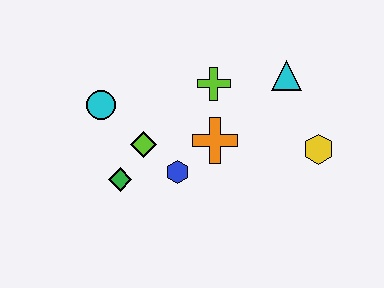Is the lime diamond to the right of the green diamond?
Yes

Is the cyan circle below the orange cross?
No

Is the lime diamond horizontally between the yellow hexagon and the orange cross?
No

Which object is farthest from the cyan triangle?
The green diamond is farthest from the cyan triangle.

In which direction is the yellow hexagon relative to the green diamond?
The yellow hexagon is to the right of the green diamond.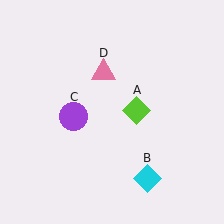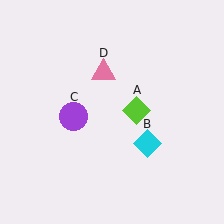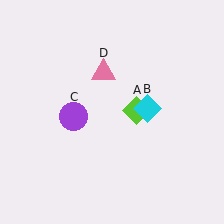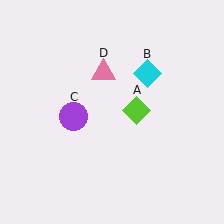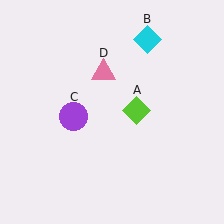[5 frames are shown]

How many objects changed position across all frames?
1 object changed position: cyan diamond (object B).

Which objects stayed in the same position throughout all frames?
Lime diamond (object A) and purple circle (object C) and pink triangle (object D) remained stationary.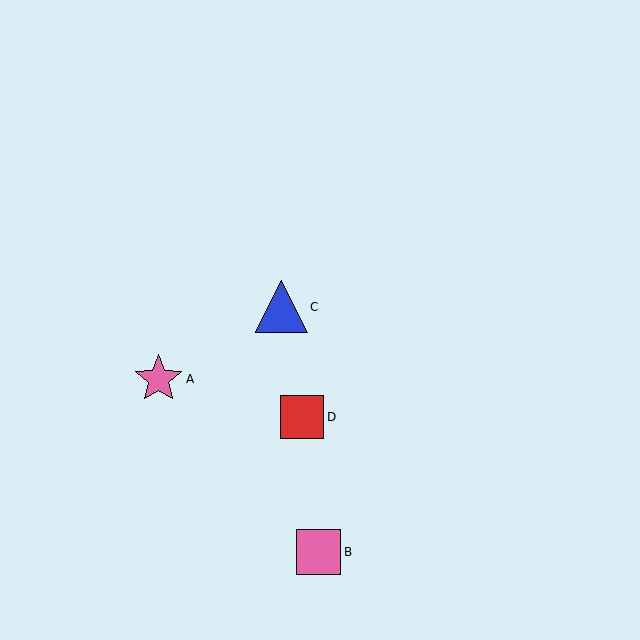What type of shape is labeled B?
Shape B is a pink square.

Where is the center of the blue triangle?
The center of the blue triangle is at (281, 307).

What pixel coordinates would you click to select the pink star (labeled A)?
Click at (158, 379) to select the pink star A.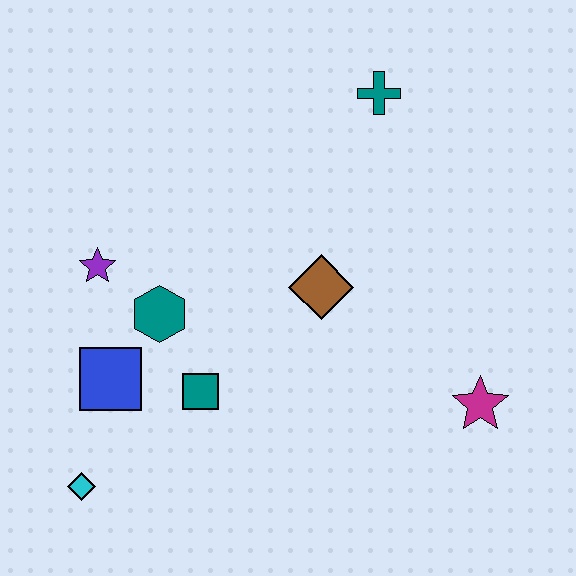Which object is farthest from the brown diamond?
The cyan diamond is farthest from the brown diamond.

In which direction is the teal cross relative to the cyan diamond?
The teal cross is above the cyan diamond.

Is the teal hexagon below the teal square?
No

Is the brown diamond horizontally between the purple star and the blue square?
No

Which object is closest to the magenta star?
The brown diamond is closest to the magenta star.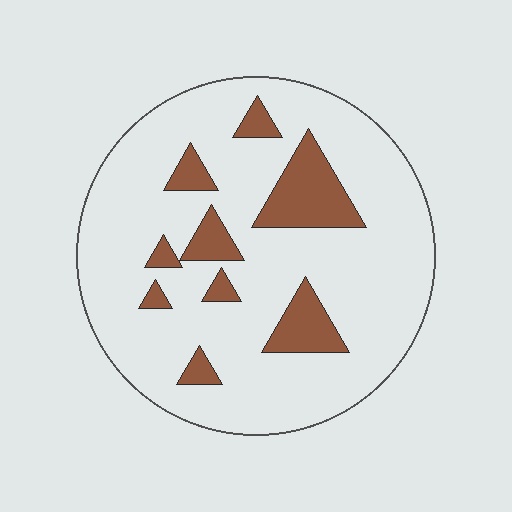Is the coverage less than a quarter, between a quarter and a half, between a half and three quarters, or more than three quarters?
Less than a quarter.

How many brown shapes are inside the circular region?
9.